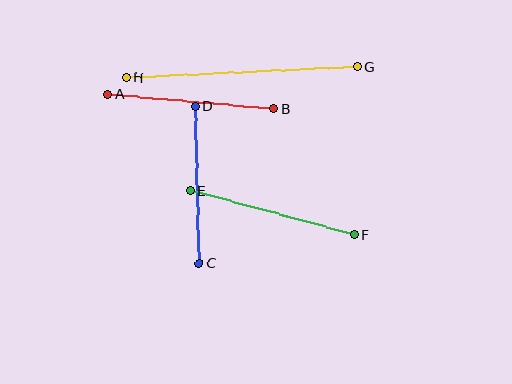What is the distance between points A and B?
The distance is approximately 166 pixels.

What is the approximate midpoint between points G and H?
The midpoint is at approximately (242, 72) pixels.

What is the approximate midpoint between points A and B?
The midpoint is at approximately (191, 101) pixels.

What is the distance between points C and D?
The distance is approximately 157 pixels.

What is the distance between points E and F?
The distance is approximately 170 pixels.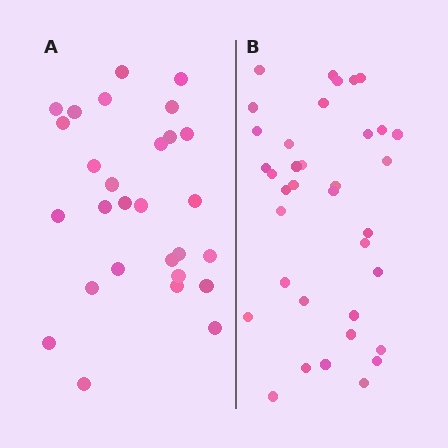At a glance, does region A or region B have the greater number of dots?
Region B (the right region) has more dots.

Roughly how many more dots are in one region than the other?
Region B has roughly 8 or so more dots than region A.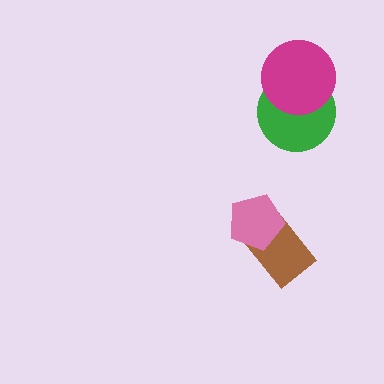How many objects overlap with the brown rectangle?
1 object overlaps with the brown rectangle.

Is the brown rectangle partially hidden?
Yes, it is partially covered by another shape.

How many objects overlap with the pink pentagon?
1 object overlaps with the pink pentagon.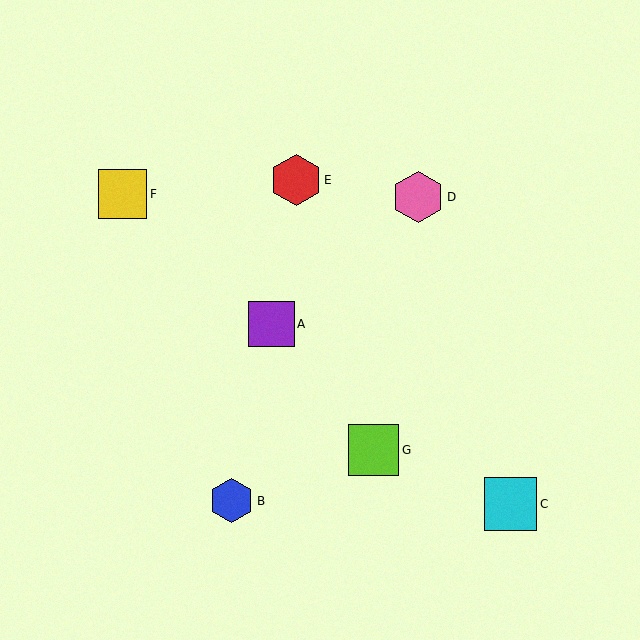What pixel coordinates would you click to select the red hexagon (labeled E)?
Click at (296, 180) to select the red hexagon E.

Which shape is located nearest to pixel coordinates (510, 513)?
The cyan square (labeled C) at (510, 504) is nearest to that location.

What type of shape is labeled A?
Shape A is a purple square.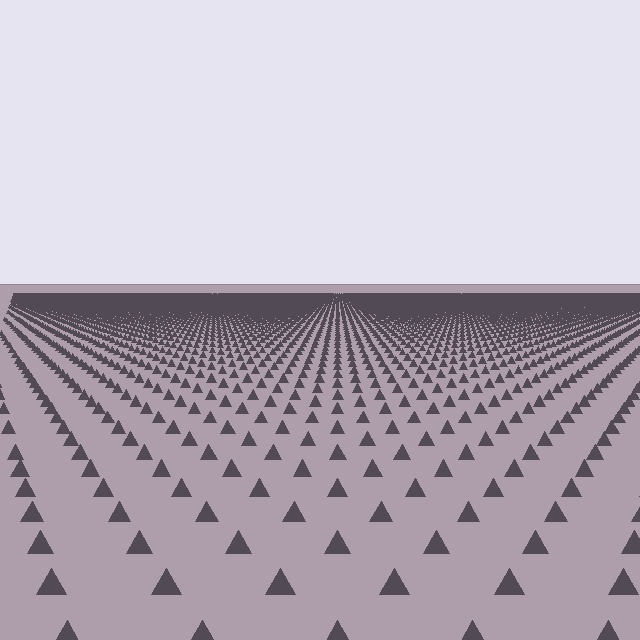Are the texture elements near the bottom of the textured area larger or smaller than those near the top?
Larger. Near the bottom, elements are closer to the viewer and appear at a bigger on-screen size.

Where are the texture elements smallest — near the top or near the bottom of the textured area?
Near the top.